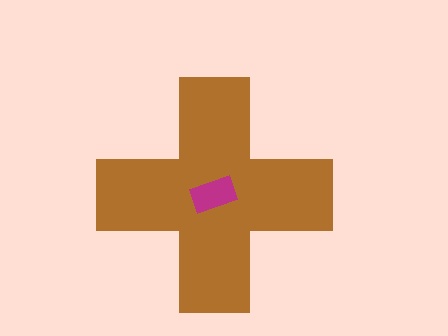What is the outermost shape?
The brown cross.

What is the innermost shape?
The magenta rectangle.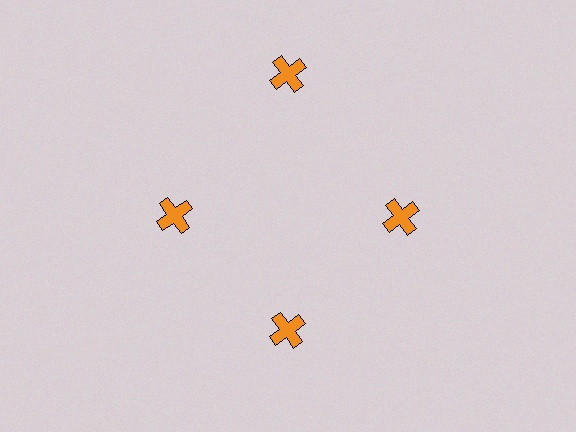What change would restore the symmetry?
The symmetry would be restored by moving it inward, back onto the ring so that all 4 crosses sit at equal angles and equal distance from the center.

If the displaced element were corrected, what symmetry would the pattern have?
It would have 4-fold rotational symmetry — the pattern would map onto itself every 90 degrees.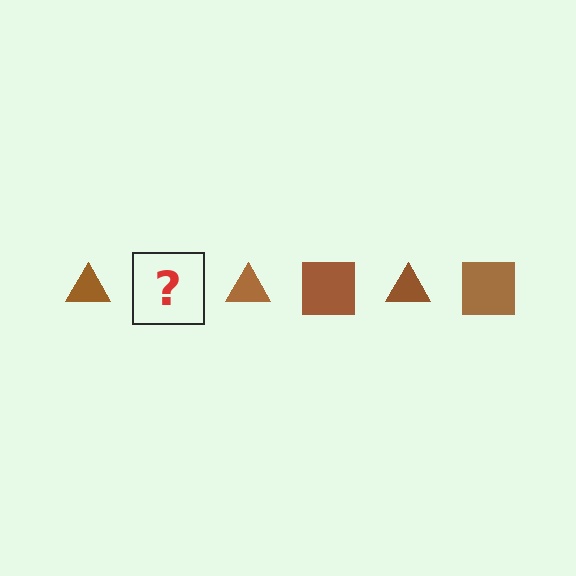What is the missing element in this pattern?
The missing element is a brown square.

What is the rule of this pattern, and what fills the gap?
The rule is that the pattern cycles through triangle, square shapes in brown. The gap should be filled with a brown square.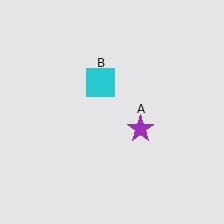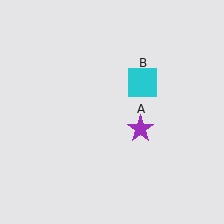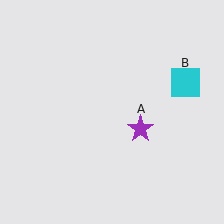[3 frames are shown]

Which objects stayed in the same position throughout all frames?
Purple star (object A) remained stationary.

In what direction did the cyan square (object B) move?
The cyan square (object B) moved right.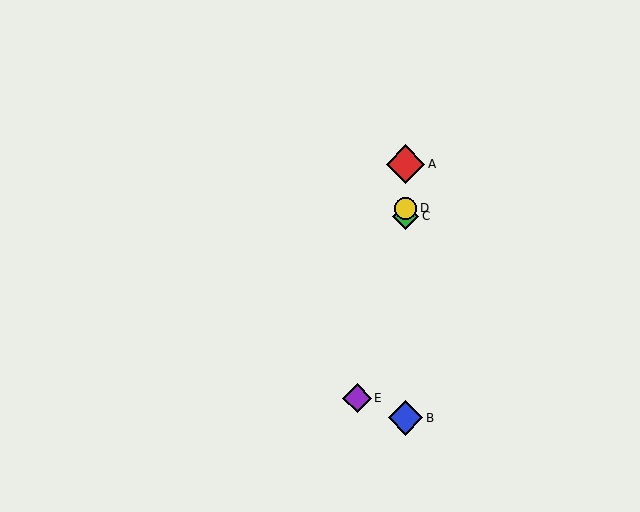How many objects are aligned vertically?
4 objects (A, B, C, D) are aligned vertically.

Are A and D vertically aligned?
Yes, both are at x≈406.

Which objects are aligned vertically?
Objects A, B, C, D are aligned vertically.